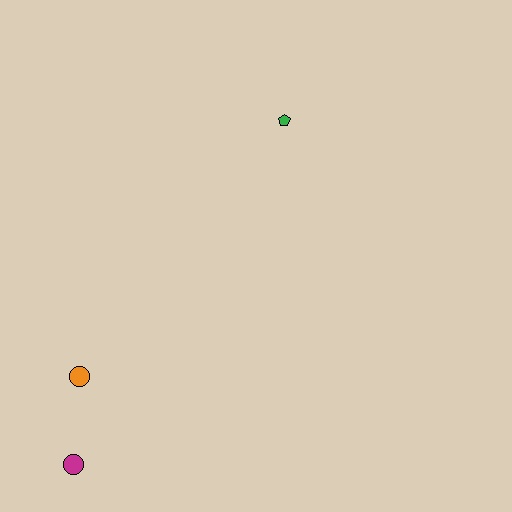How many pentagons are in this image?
There is 1 pentagon.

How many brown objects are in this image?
There are no brown objects.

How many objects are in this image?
There are 3 objects.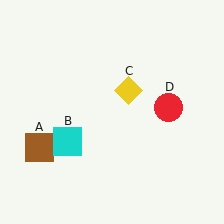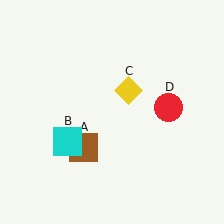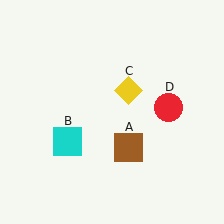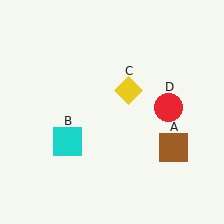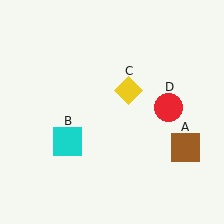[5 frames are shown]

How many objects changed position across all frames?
1 object changed position: brown square (object A).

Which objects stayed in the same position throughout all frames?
Cyan square (object B) and yellow diamond (object C) and red circle (object D) remained stationary.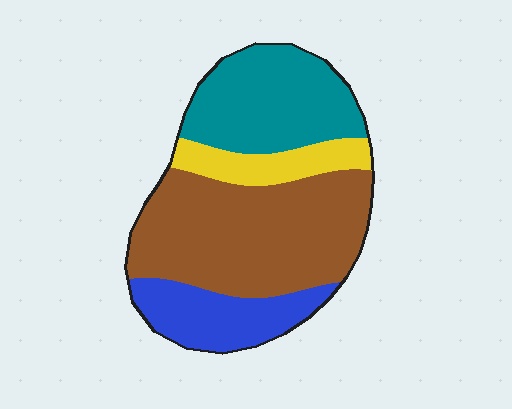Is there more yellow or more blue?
Blue.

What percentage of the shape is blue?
Blue takes up about one sixth (1/6) of the shape.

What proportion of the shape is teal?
Teal takes up between a quarter and a half of the shape.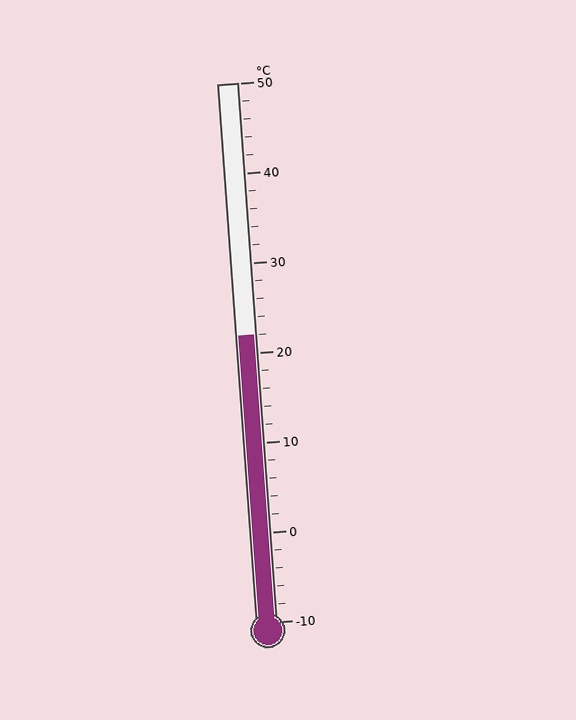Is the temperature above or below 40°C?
The temperature is below 40°C.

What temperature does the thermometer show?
The thermometer shows approximately 22°C.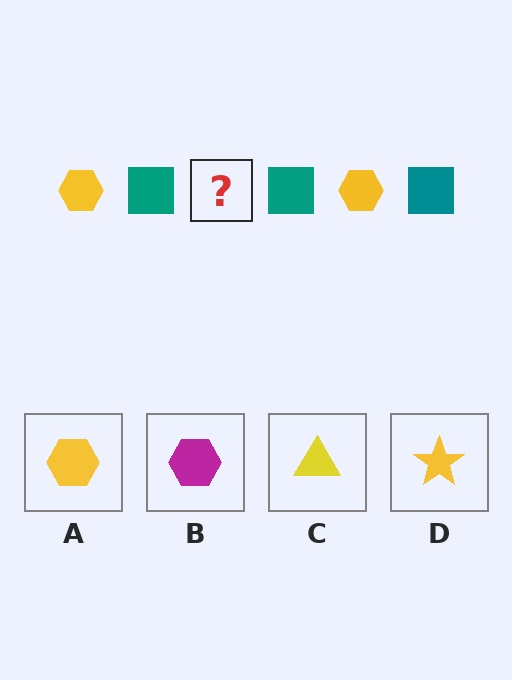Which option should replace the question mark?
Option A.